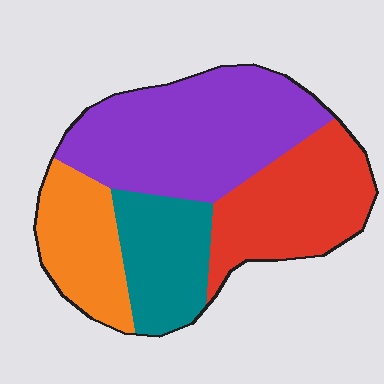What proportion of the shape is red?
Red takes up about one quarter (1/4) of the shape.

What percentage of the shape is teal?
Teal covers roughly 20% of the shape.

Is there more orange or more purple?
Purple.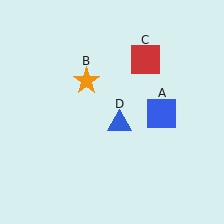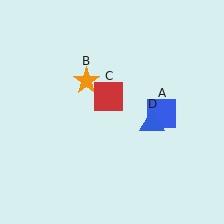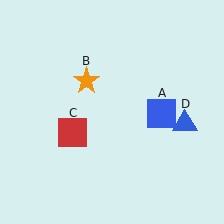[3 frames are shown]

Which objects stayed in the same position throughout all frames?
Blue square (object A) and orange star (object B) remained stationary.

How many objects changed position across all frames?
2 objects changed position: red square (object C), blue triangle (object D).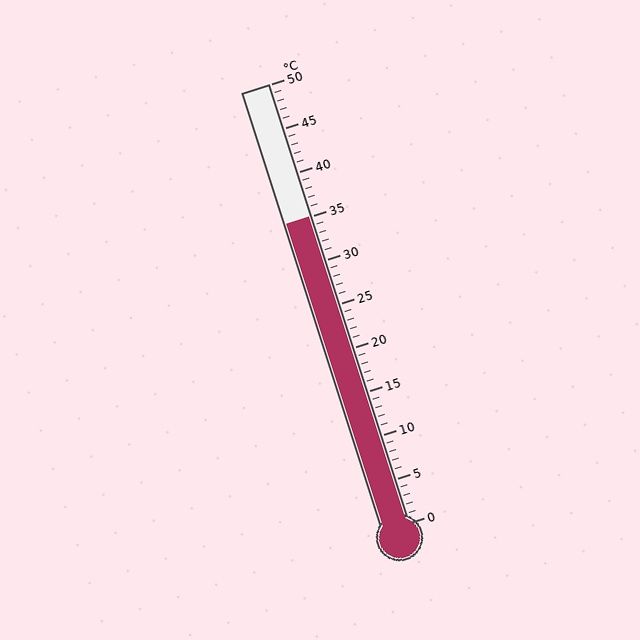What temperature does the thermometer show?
The thermometer shows approximately 35°C.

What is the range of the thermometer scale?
The thermometer scale ranges from 0°C to 50°C.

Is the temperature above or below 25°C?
The temperature is above 25°C.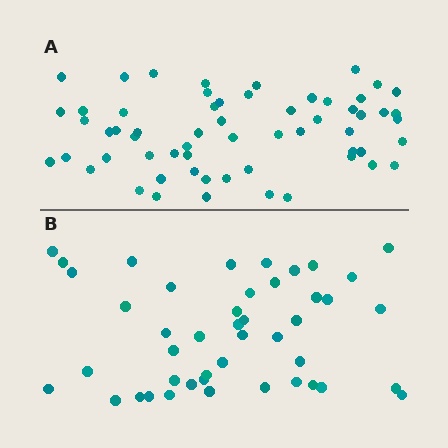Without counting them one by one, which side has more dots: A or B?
Region A (the top region) has more dots.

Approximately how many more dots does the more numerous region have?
Region A has approximately 15 more dots than region B.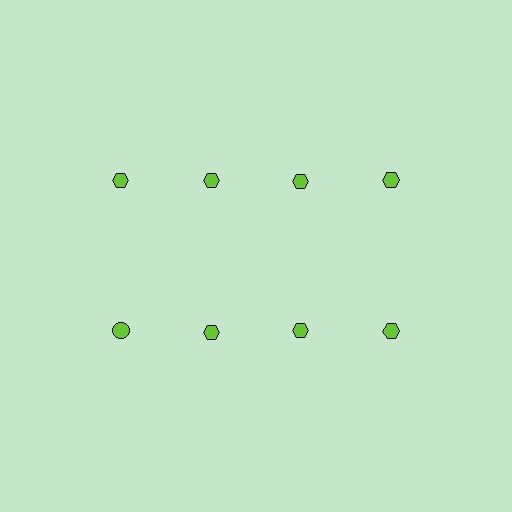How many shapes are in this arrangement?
There are 8 shapes arranged in a grid pattern.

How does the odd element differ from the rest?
It has a different shape: circle instead of hexagon.